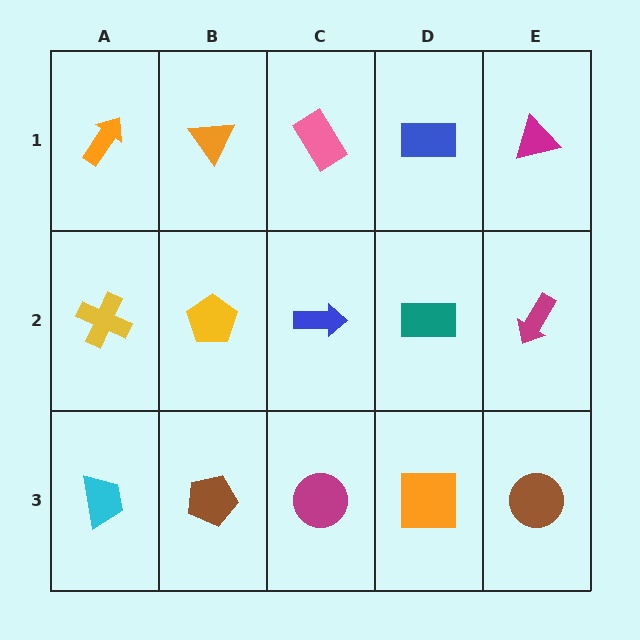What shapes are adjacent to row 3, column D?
A teal rectangle (row 2, column D), a magenta circle (row 3, column C), a brown circle (row 3, column E).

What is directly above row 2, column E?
A magenta triangle.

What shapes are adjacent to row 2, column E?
A magenta triangle (row 1, column E), a brown circle (row 3, column E), a teal rectangle (row 2, column D).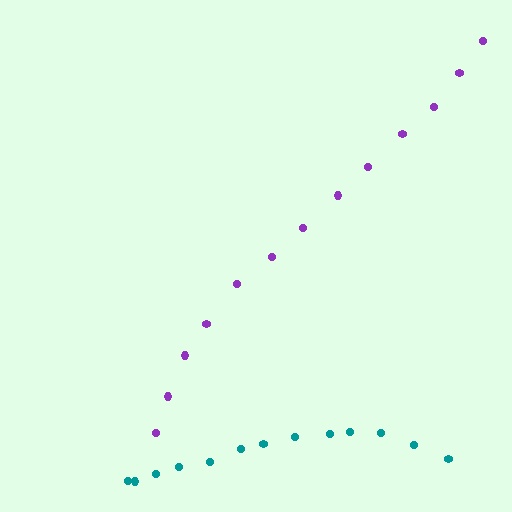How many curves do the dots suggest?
There are 2 distinct paths.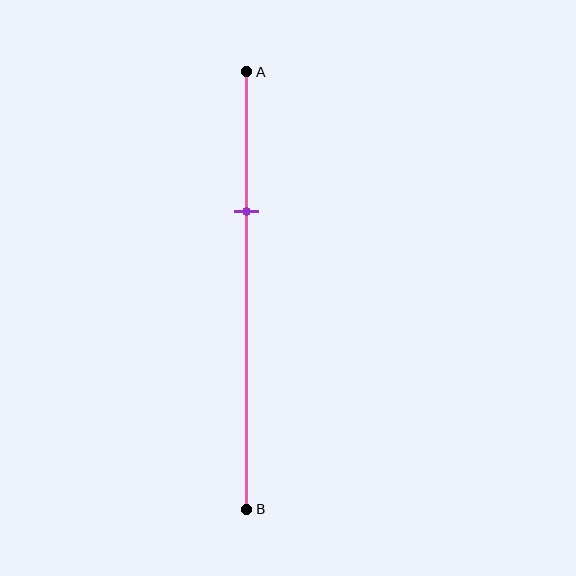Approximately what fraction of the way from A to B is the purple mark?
The purple mark is approximately 30% of the way from A to B.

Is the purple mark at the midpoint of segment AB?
No, the mark is at about 30% from A, not at the 50% midpoint.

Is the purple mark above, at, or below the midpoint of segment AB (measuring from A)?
The purple mark is above the midpoint of segment AB.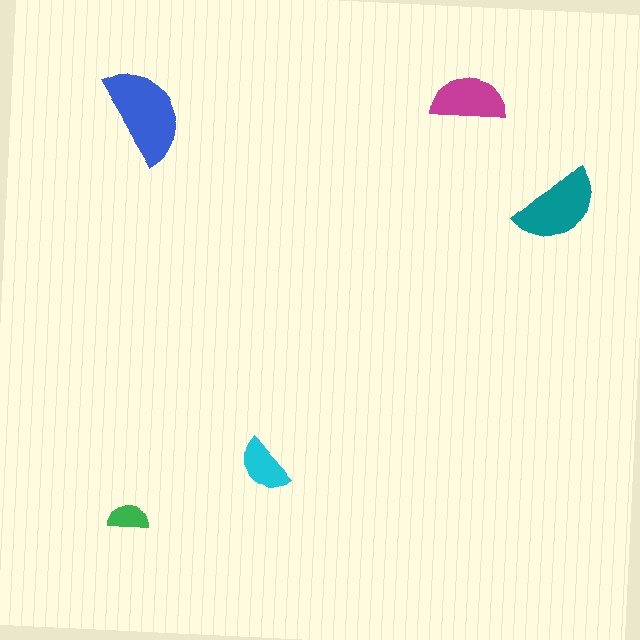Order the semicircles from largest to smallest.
the blue one, the teal one, the magenta one, the cyan one, the green one.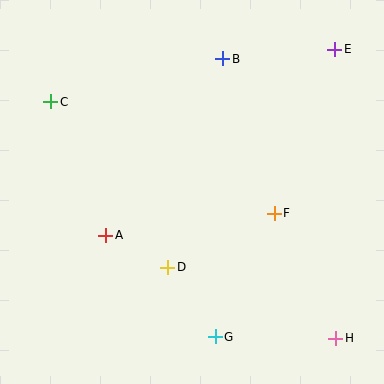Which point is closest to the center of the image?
Point D at (168, 267) is closest to the center.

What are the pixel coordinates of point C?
Point C is at (51, 102).